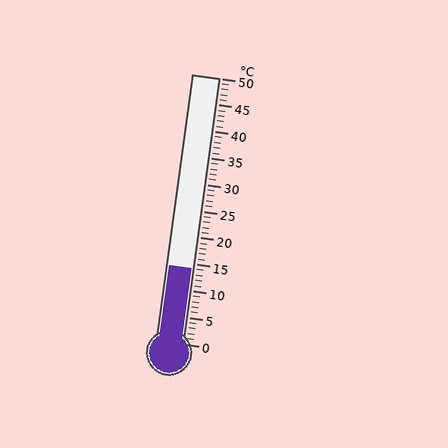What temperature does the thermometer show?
The thermometer shows approximately 14°C.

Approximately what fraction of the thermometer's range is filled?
The thermometer is filled to approximately 30% of its range.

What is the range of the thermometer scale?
The thermometer scale ranges from 0°C to 50°C.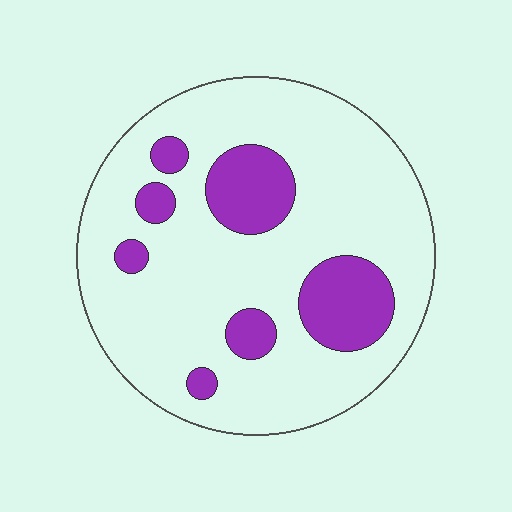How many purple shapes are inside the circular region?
7.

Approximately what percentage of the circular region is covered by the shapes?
Approximately 20%.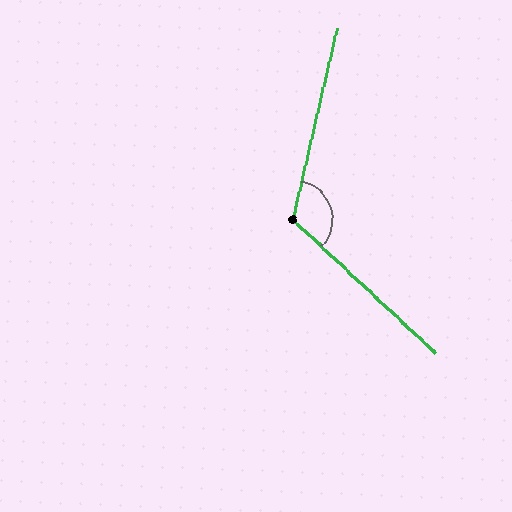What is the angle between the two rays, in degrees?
Approximately 120 degrees.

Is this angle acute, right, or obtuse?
It is obtuse.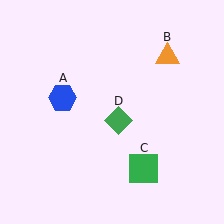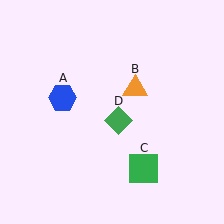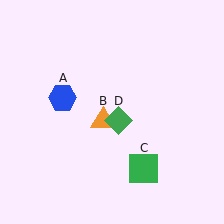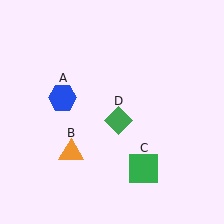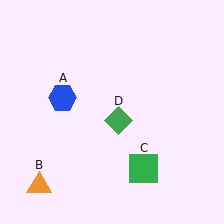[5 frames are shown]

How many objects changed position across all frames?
1 object changed position: orange triangle (object B).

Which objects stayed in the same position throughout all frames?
Blue hexagon (object A) and green square (object C) and green diamond (object D) remained stationary.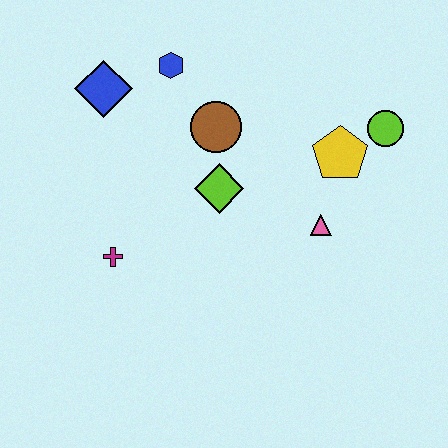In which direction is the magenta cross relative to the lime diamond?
The magenta cross is to the left of the lime diamond.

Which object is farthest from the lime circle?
The magenta cross is farthest from the lime circle.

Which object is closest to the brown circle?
The lime diamond is closest to the brown circle.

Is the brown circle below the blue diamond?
Yes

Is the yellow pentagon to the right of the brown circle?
Yes